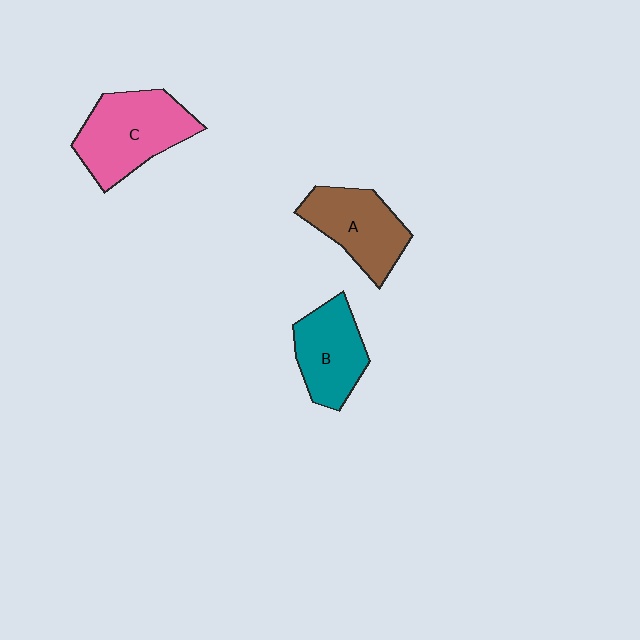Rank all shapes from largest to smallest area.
From largest to smallest: C (pink), A (brown), B (teal).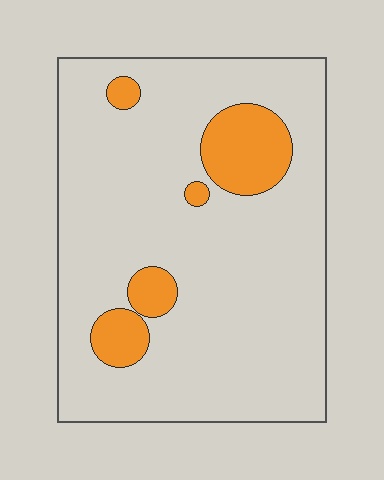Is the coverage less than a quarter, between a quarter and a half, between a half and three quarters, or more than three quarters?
Less than a quarter.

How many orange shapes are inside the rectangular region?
5.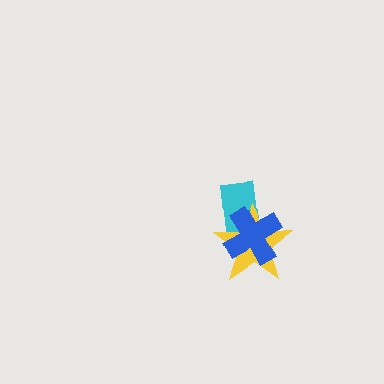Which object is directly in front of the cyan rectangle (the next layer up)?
The yellow star is directly in front of the cyan rectangle.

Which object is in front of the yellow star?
The blue cross is in front of the yellow star.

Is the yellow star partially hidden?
Yes, it is partially covered by another shape.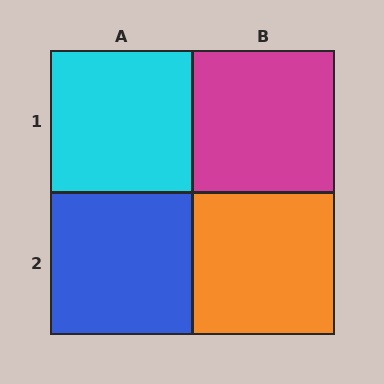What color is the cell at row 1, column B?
Magenta.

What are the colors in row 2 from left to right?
Blue, orange.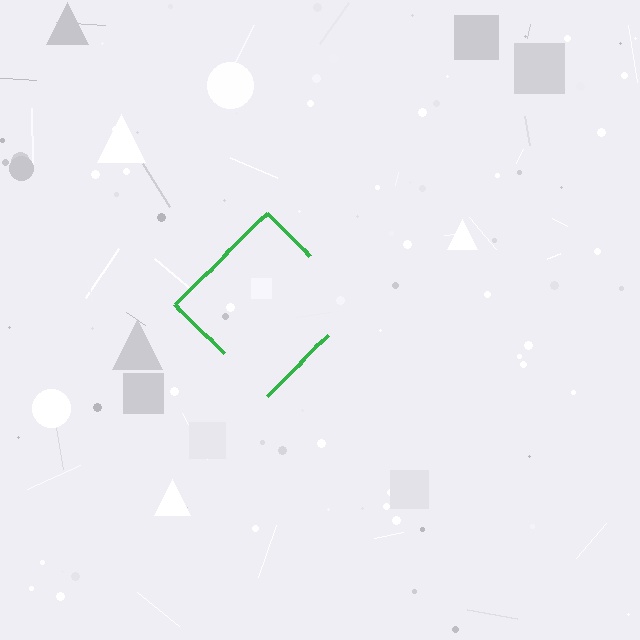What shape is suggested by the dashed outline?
The dashed outline suggests a diamond.